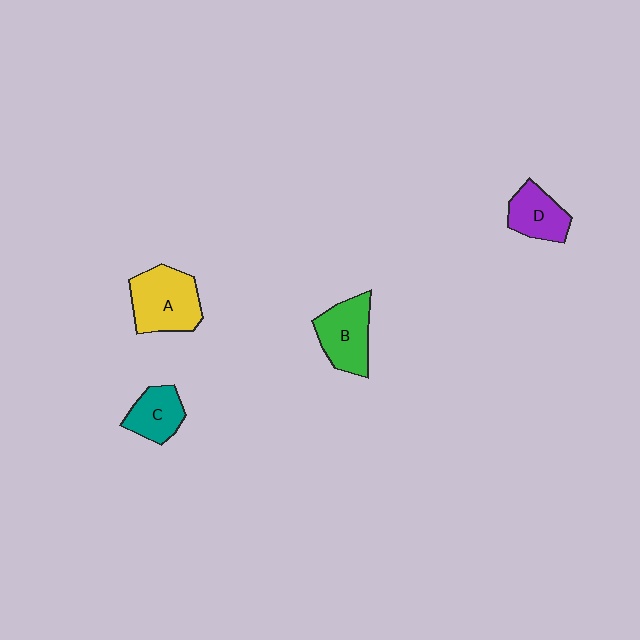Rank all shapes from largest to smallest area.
From largest to smallest: A (yellow), B (green), D (purple), C (teal).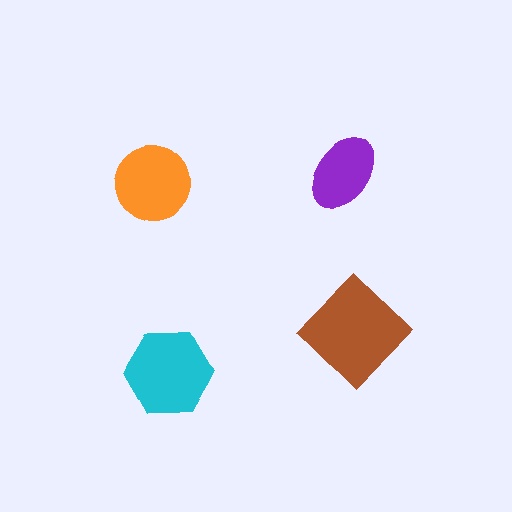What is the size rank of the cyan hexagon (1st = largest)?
2nd.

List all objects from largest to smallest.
The brown diamond, the cyan hexagon, the orange circle, the purple ellipse.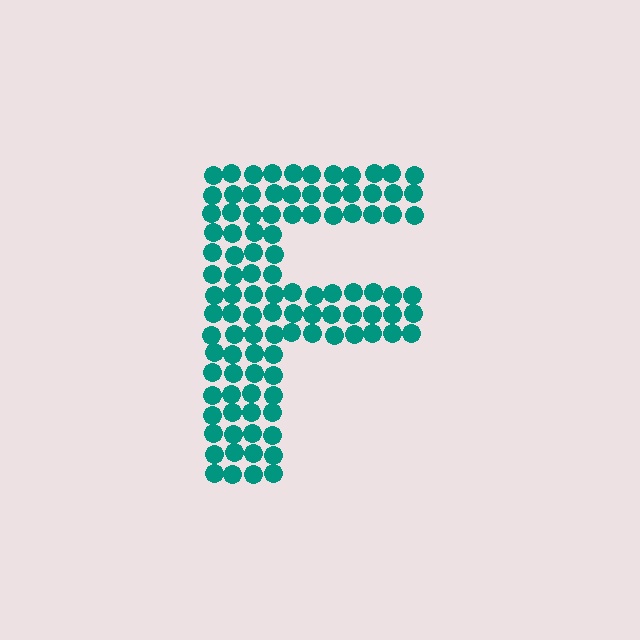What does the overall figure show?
The overall figure shows the letter F.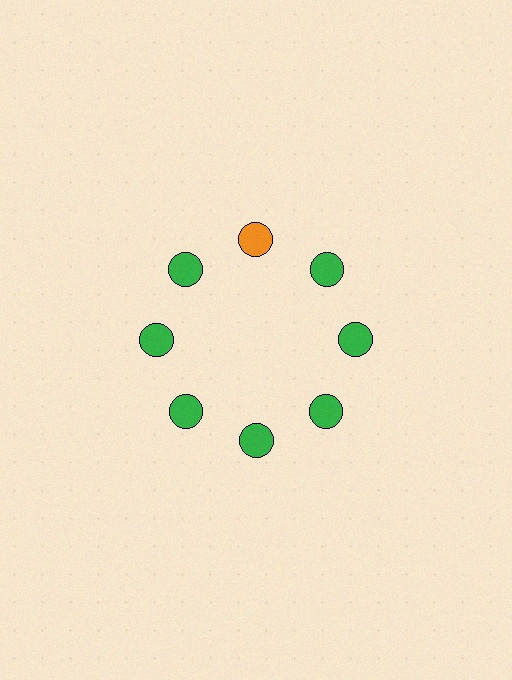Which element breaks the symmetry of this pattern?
The orange circle at roughly the 12 o'clock position breaks the symmetry. All other shapes are green circles.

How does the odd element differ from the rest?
It has a different color: orange instead of green.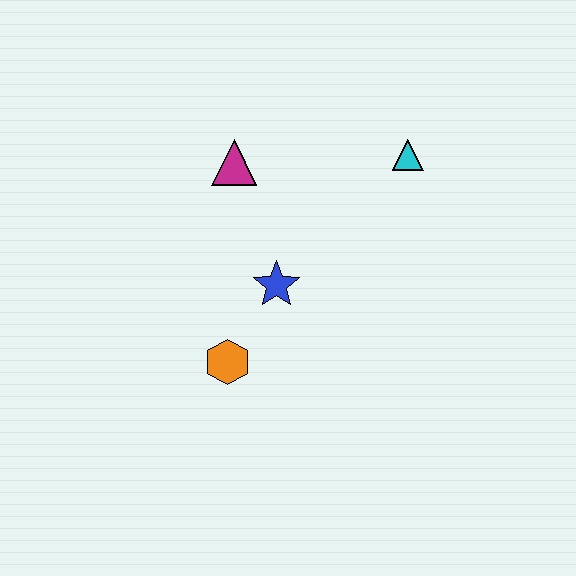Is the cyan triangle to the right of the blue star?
Yes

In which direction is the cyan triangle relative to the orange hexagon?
The cyan triangle is above the orange hexagon.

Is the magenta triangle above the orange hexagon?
Yes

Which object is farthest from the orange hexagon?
The cyan triangle is farthest from the orange hexagon.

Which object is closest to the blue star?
The orange hexagon is closest to the blue star.